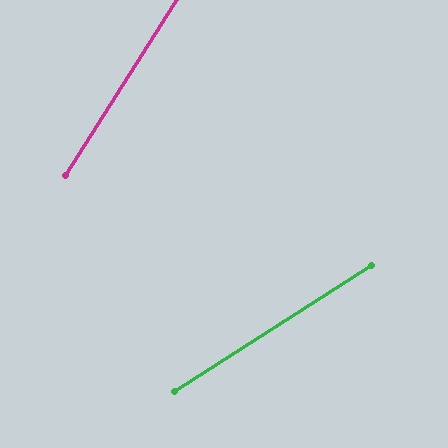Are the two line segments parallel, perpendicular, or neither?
Neither parallel nor perpendicular — they differ by about 25°.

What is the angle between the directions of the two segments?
Approximately 25 degrees.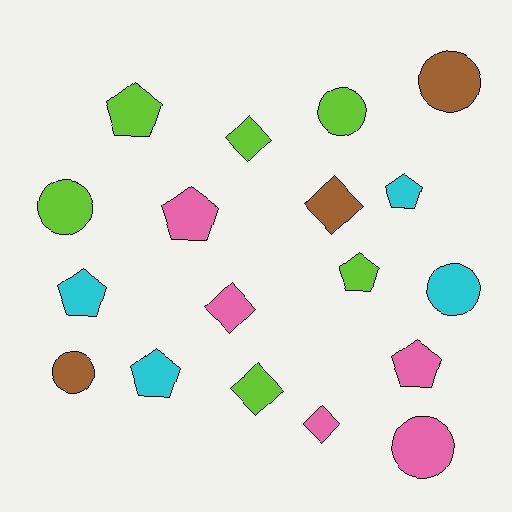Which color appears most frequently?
Lime, with 6 objects.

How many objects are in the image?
There are 18 objects.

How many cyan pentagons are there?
There are 3 cyan pentagons.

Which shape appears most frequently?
Pentagon, with 7 objects.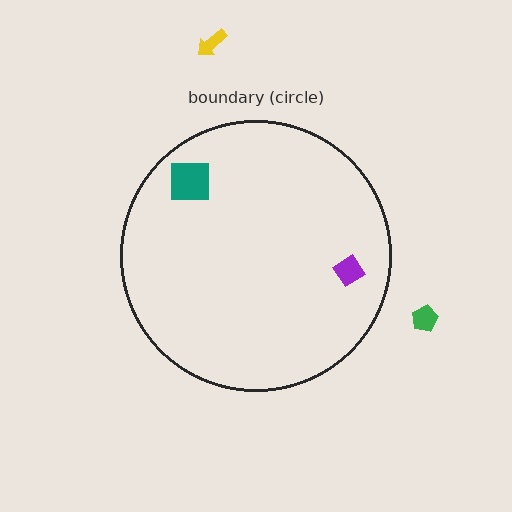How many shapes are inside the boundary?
2 inside, 2 outside.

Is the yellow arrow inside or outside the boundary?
Outside.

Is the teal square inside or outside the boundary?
Inside.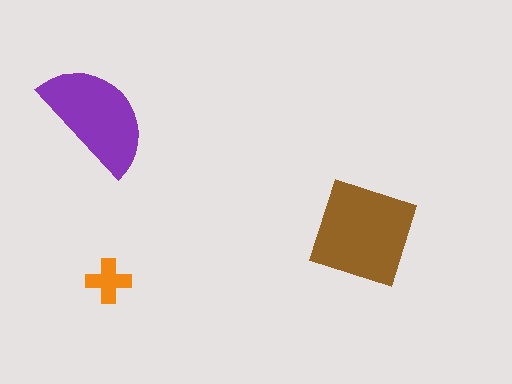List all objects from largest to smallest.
The brown diamond, the purple semicircle, the orange cross.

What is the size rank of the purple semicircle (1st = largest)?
2nd.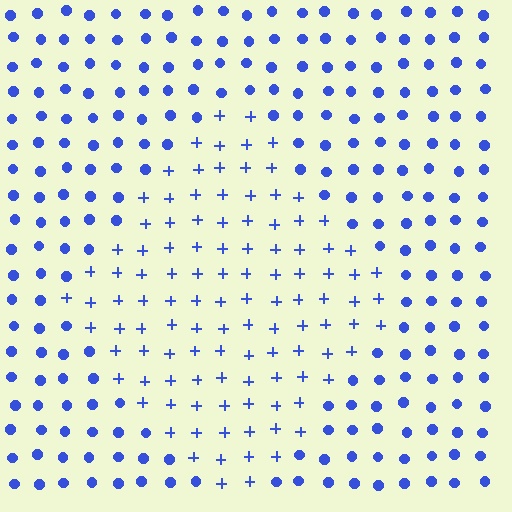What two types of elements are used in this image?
The image uses plus signs inside the diamond region and circles outside it.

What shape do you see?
I see a diamond.